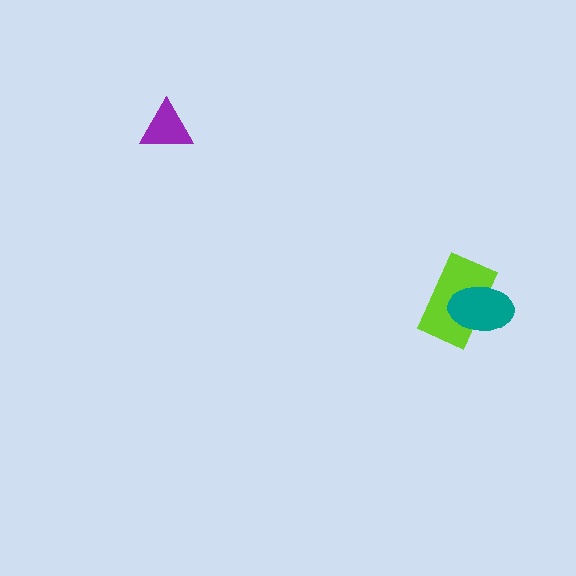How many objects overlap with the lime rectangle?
1 object overlaps with the lime rectangle.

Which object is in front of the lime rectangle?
The teal ellipse is in front of the lime rectangle.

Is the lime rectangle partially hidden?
Yes, it is partially covered by another shape.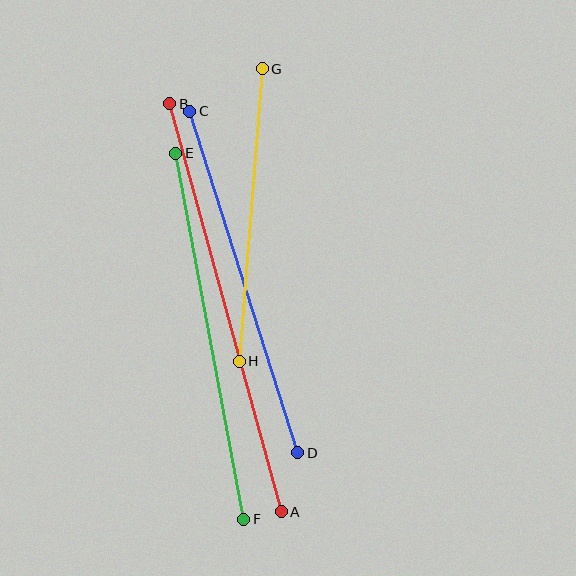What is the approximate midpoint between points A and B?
The midpoint is at approximately (225, 308) pixels.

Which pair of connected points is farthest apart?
Points A and B are farthest apart.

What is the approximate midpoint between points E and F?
The midpoint is at approximately (210, 336) pixels.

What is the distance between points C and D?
The distance is approximately 358 pixels.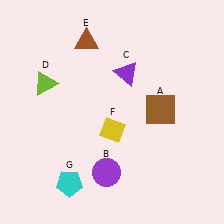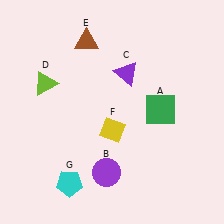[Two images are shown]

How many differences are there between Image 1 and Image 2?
There is 1 difference between the two images.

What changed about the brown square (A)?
In Image 1, A is brown. In Image 2, it changed to green.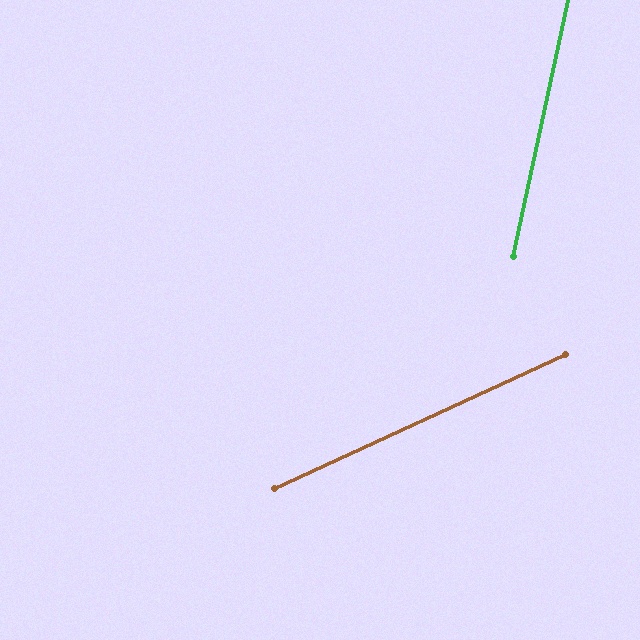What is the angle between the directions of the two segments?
Approximately 53 degrees.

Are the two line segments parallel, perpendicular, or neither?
Neither parallel nor perpendicular — they differ by about 53°.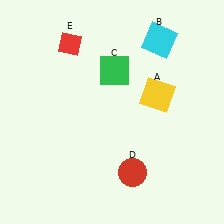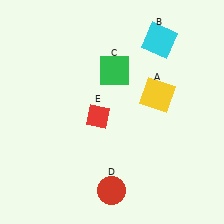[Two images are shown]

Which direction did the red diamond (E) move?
The red diamond (E) moved down.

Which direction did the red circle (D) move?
The red circle (D) moved left.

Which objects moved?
The objects that moved are: the red circle (D), the red diamond (E).